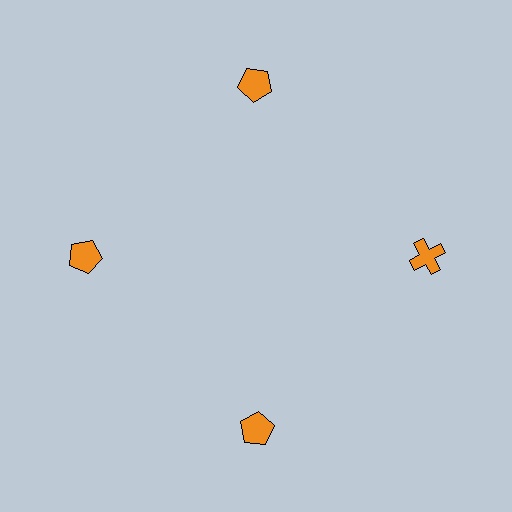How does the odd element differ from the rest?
It has a different shape: cross instead of pentagon.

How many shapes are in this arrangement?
There are 4 shapes arranged in a ring pattern.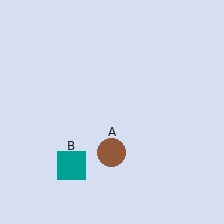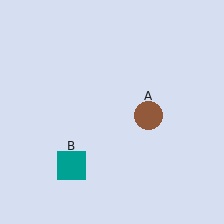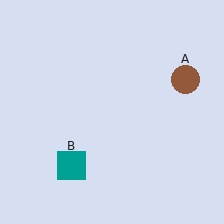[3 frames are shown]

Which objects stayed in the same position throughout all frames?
Teal square (object B) remained stationary.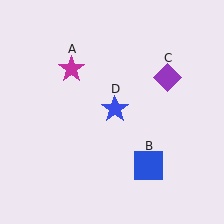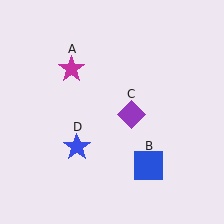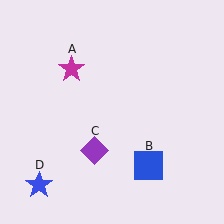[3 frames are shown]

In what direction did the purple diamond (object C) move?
The purple diamond (object C) moved down and to the left.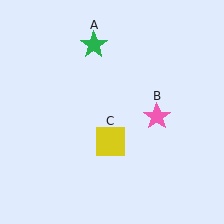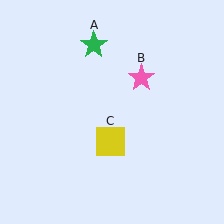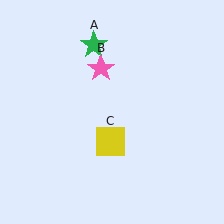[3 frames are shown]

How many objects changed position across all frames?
1 object changed position: pink star (object B).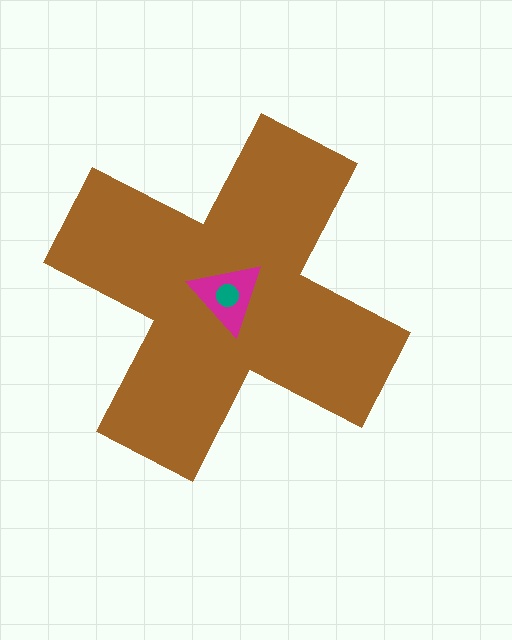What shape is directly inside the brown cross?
The magenta triangle.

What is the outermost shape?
The brown cross.